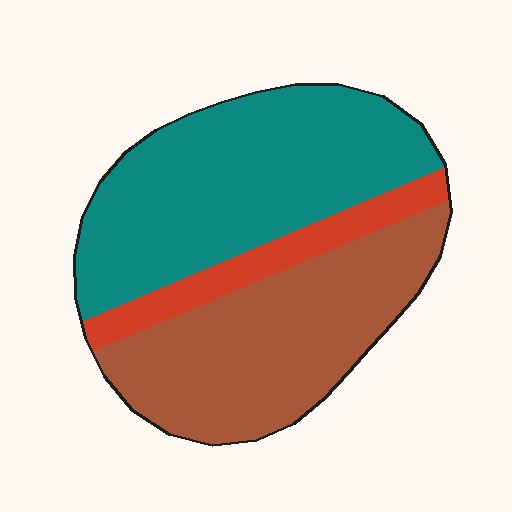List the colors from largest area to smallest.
From largest to smallest: teal, brown, red.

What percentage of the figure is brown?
Brown covers roughly 40% of the figure.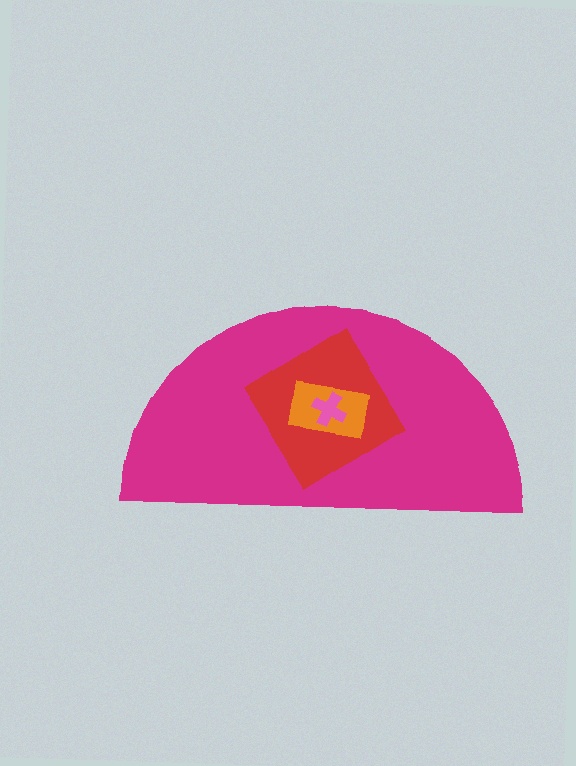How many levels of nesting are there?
4.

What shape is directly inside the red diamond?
The orange rectangle.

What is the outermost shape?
The magenta semicircle.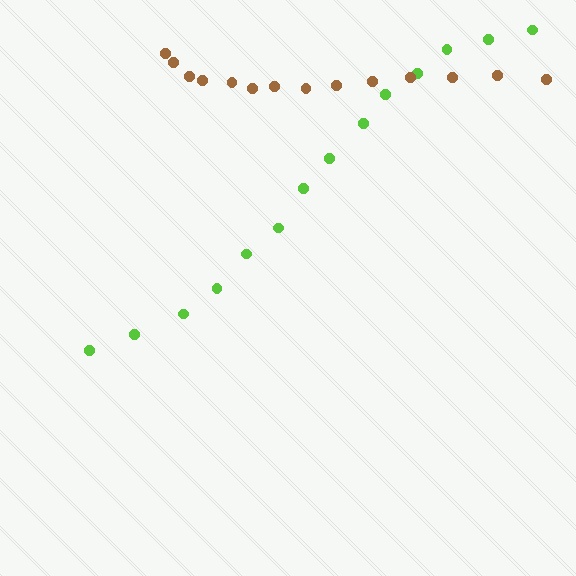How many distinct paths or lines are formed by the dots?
There are 2 distinct paths.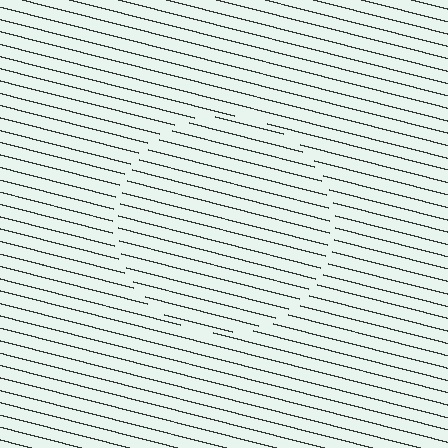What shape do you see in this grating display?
An illusory circle. The interior of the shape contains the same grating, shifted by half a period — the contour is defined by the phase discontinuity where line-ends from the inner and outer gratings abut.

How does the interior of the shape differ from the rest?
The interior of the shape contains the same grating, shifted by half a period — the contour is defined by the phase discontinuity where line-ends from the inner and outer gratings abut.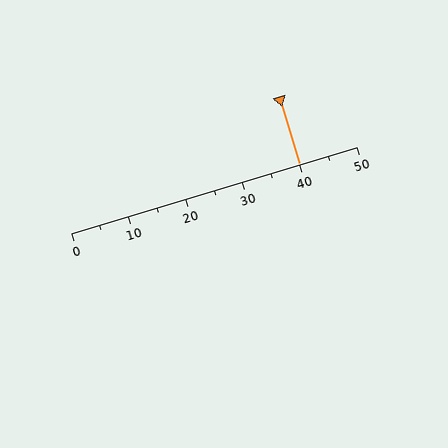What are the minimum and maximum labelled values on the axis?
The axis runs from 0 to 50.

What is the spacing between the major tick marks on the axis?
The major ticks are spaced 10 apart.